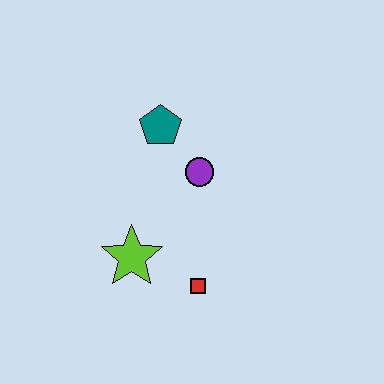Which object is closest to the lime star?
The red square is closest to the lime star.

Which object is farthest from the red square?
The teal pentagon is farthest from the red square.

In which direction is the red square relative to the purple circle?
The red square is below the purple circle.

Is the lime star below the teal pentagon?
Yes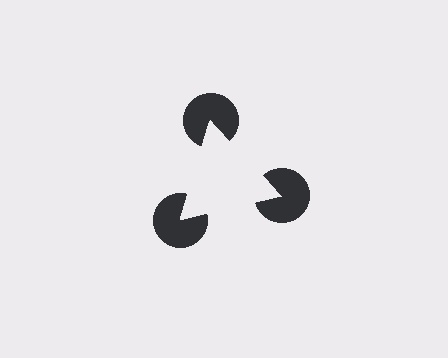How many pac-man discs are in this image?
There are 3 — one at each vertex of the illusory triangle.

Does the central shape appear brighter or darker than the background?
It typically appears slightly brighter than the background, even though no actual brightness change is drawn.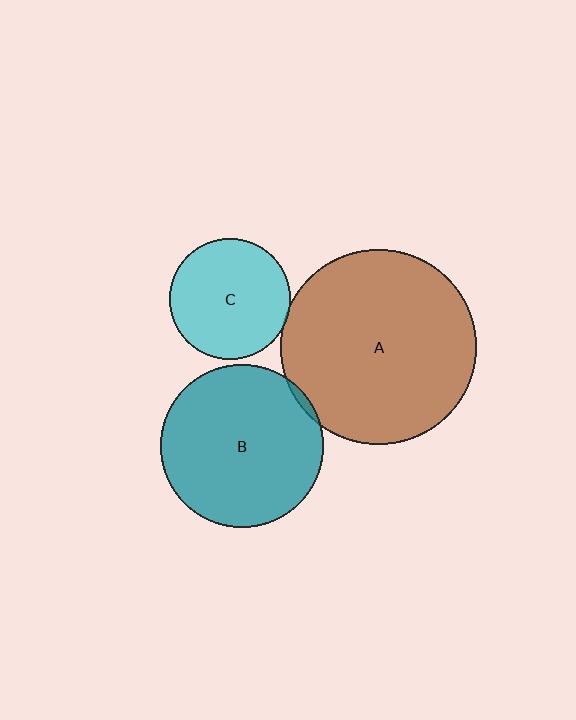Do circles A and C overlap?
Yes.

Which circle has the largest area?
Circle A (brown).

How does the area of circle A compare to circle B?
Approximately 1.4 times.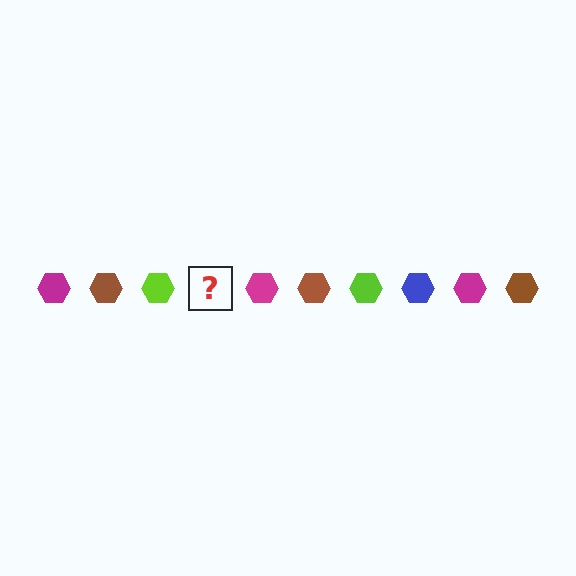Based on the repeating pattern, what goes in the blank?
The blank should be a blue hexagon.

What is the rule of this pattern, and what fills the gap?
The rule is that the pattern cycles through magenta, brown, lime, blue hexagons. The gap should be filled with a blue hexagon.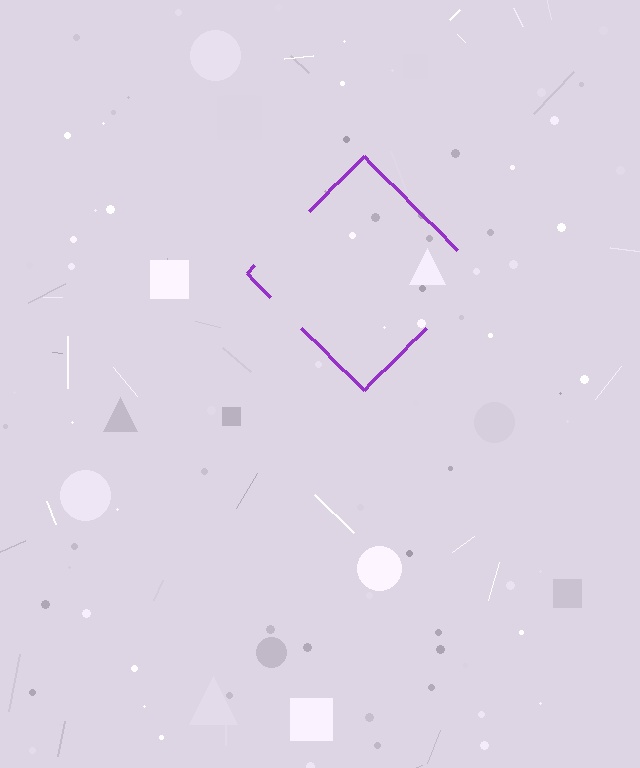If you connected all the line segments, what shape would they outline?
They would outline a diamond.